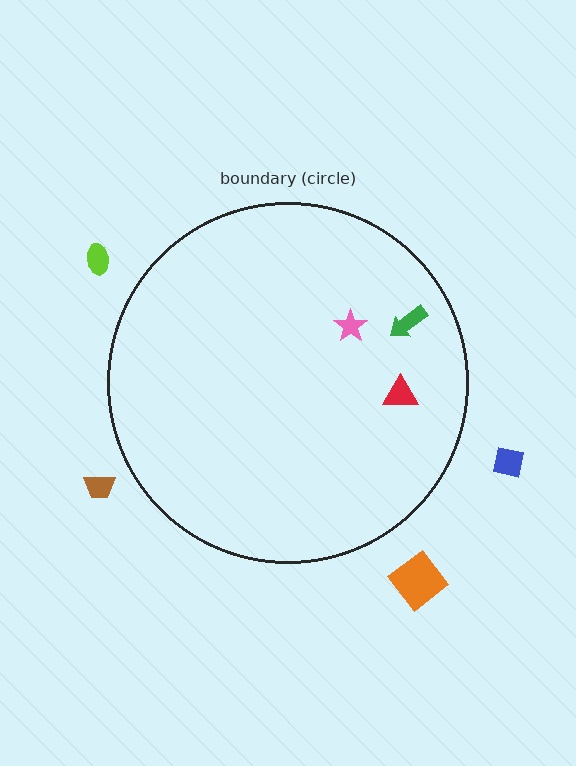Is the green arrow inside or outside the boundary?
Inside.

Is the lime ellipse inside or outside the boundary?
Outside.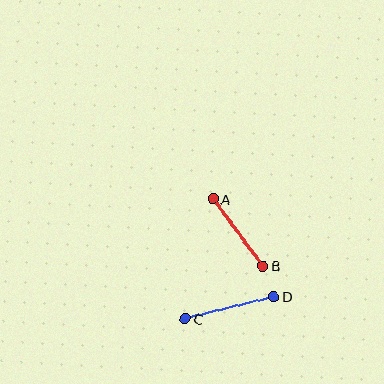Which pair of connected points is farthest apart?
Points C and D are farthest apart.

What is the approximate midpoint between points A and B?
The midpoint is at approximately (238, 233) pixels.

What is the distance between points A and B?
The distance is approximately 84 pixels.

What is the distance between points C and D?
The distance is approximately 91 pixels.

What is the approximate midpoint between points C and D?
The midpoint is at approximately (229, 308) pixels.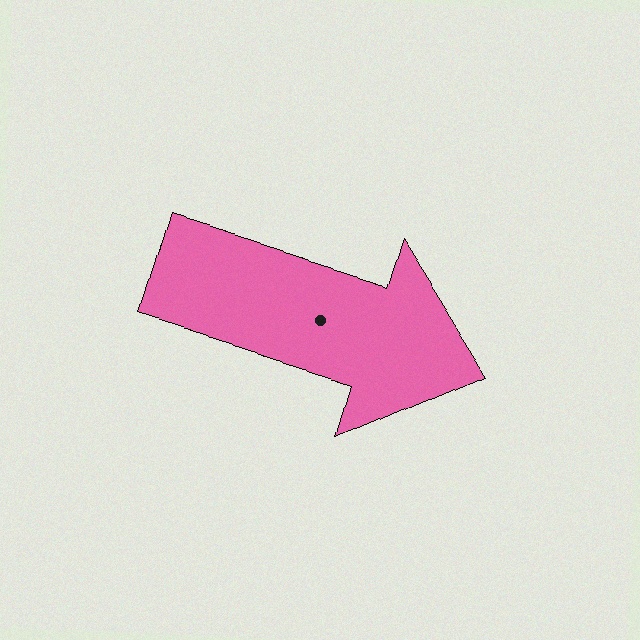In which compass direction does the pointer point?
East.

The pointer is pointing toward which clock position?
Roughly 4 o'clock.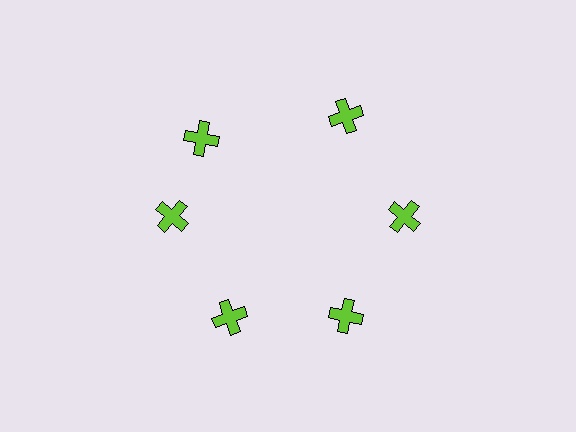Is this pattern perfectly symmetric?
No. The 6 lime crosses are arranged in a ring, but one element near the 11 o'clock position is rotated out of alignment along the ring, breaking the 6-fold rotational symmetry.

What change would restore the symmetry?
The symmetry would be restored by rotating it back into even spacing with its neighbors so that all 6 crosses sit at equal angles and equal distance from the center.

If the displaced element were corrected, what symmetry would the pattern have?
It would have 6-fold rotational symmetry — the pattern would map onto itself every 60 degrees.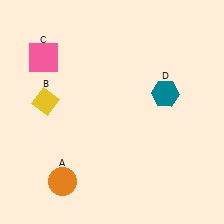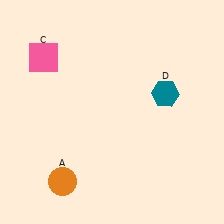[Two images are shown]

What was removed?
The yellow diamond (B) was removed in Image 2.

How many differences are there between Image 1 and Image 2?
There is 1 difference between the two images.